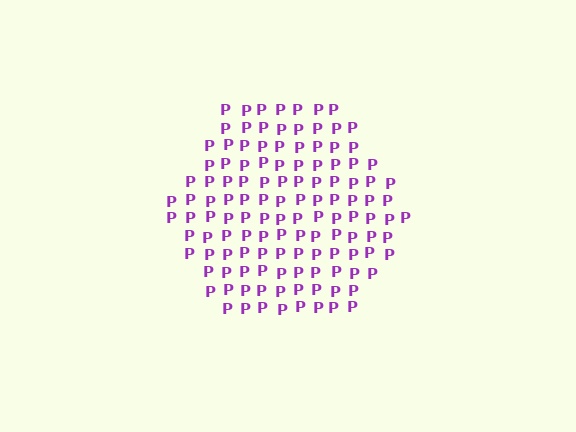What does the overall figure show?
The overall figure shows a hexagon.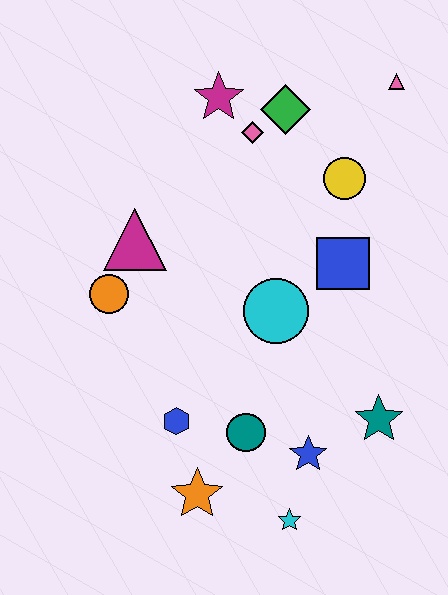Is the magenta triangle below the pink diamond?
Yes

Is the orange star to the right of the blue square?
No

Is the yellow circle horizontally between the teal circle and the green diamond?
No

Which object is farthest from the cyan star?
The pink triangle is farthest from the cyan star.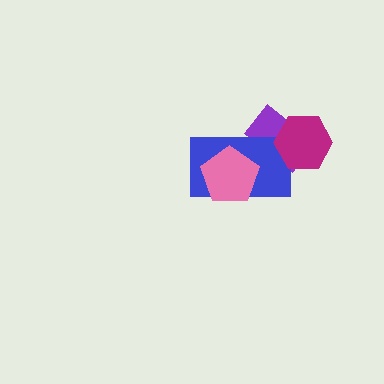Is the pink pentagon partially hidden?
No, no other shape covers it.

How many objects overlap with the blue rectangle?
3 objects overlap with the blue rectangle.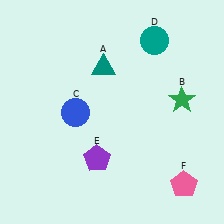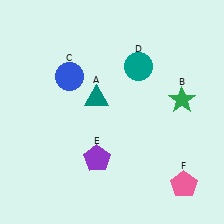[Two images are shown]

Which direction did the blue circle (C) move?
The blue circle (C) moved up.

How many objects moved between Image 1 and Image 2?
3 objects moved between the two images.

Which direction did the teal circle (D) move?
The teal circle (D) moved down.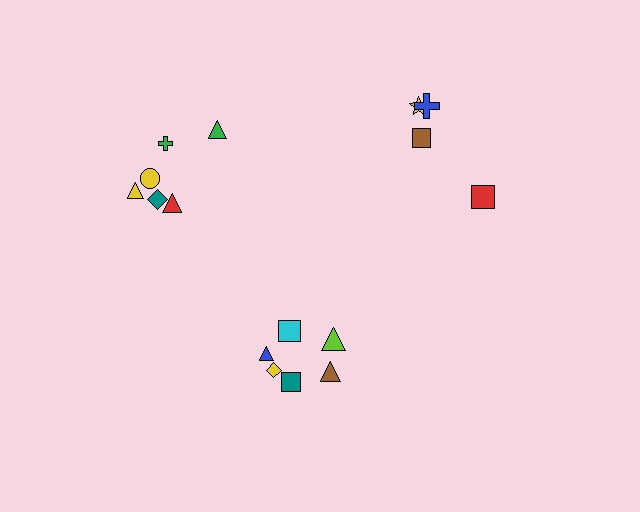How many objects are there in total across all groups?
There are 16 objects.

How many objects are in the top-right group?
There are 4 objects.